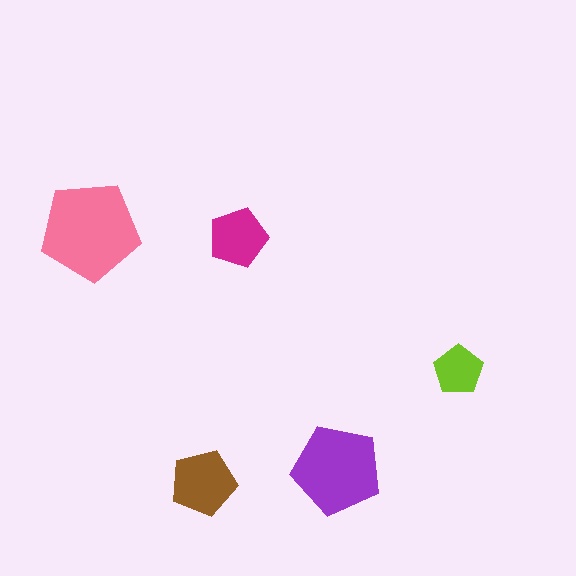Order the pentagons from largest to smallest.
the pink one, the purple one, the brown one, the magenta one, the lime one.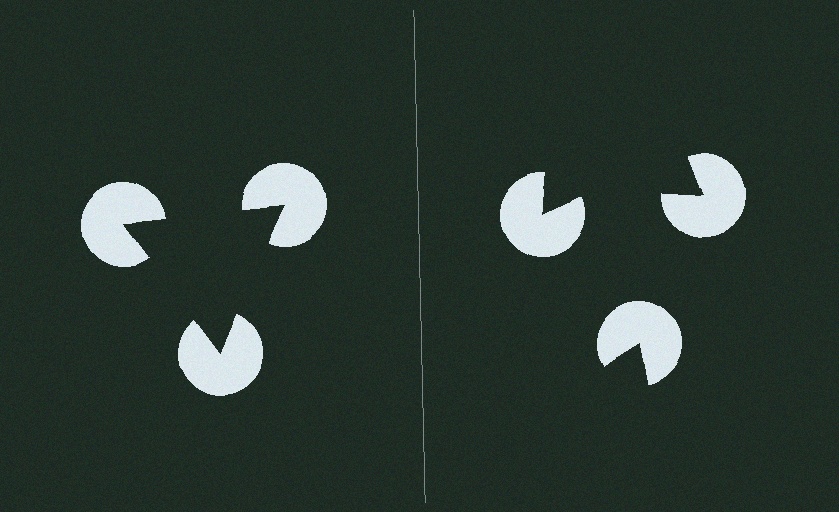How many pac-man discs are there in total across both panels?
6 — 3 on each side.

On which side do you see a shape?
An illusory triangle appears on the left side. On the right side the wedge cuts are rotated, so no coherent shape forms.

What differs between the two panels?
The pac-man discs are positioned identically on both sides; only the wedge orientations differ. On the left they align to a triangle; on the right they are misaligned.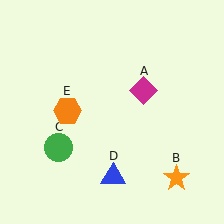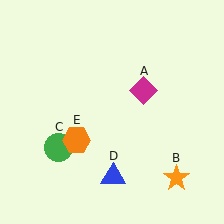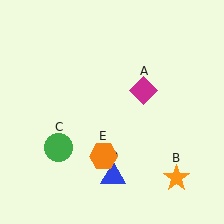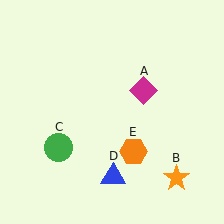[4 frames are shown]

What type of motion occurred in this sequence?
The orange hexagon (object E) rotated counterclockwise around the center of the scene.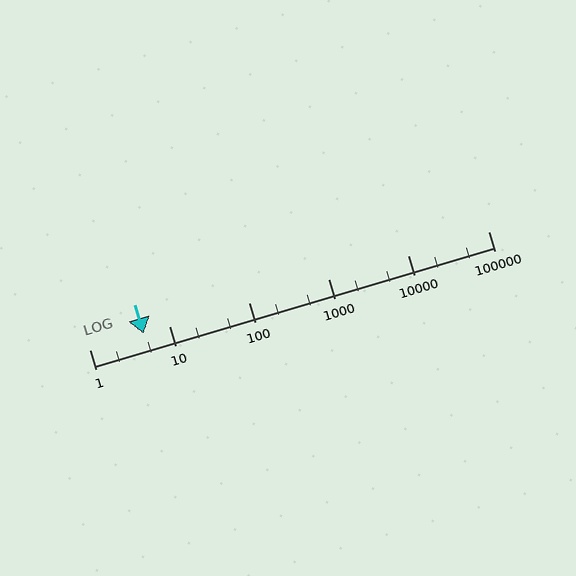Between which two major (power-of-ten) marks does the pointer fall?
The pointer is between 1 and 10.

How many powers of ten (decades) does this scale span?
The scale spans 5 decades, from 1 to 100000.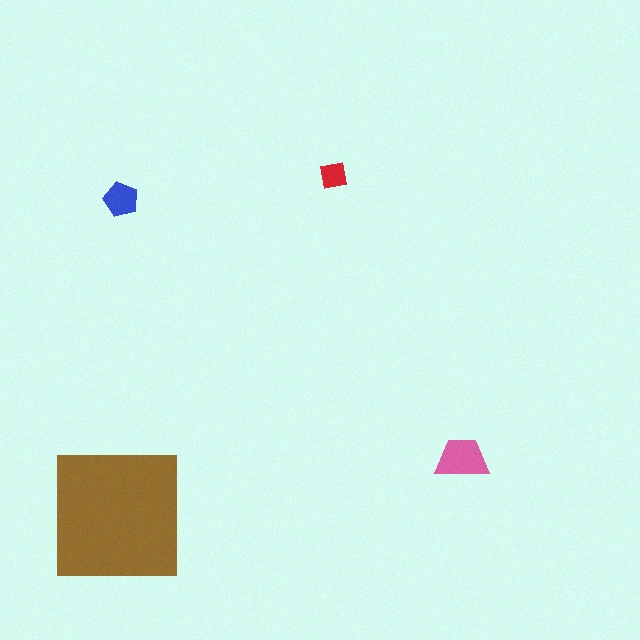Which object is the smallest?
The red square.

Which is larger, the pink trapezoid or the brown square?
The brown square.